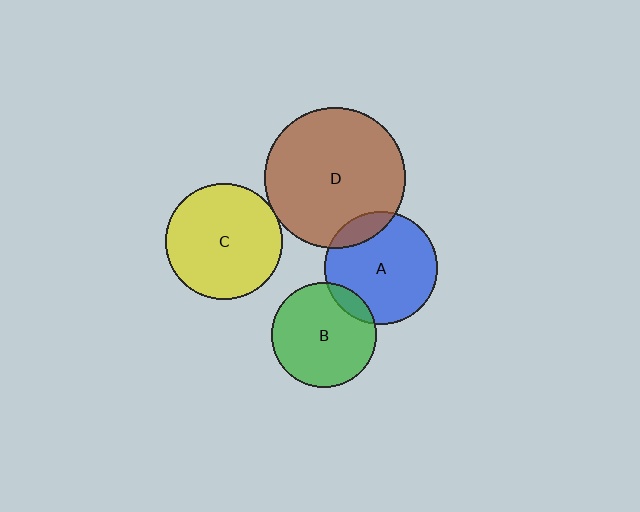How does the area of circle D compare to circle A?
Approximately 1.6 times.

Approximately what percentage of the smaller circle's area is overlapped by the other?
Approximately 5%.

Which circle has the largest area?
Circle D (brown).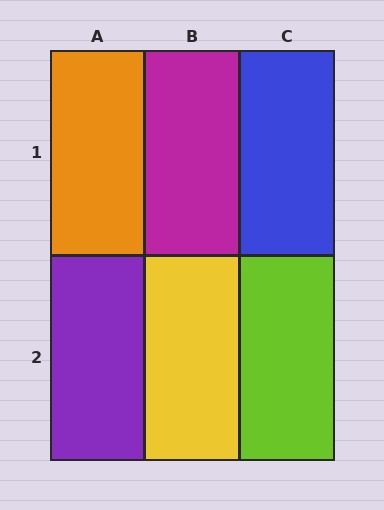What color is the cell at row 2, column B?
Yellow.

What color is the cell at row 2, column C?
Lime.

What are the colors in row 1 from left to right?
Orange, magenta, blue.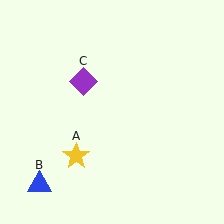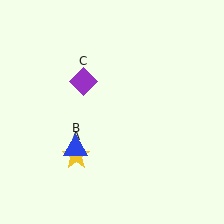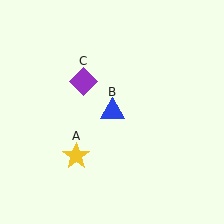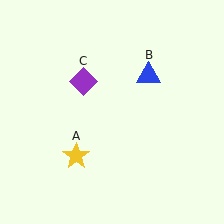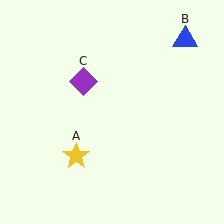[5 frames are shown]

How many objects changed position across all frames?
1 object changed position: blue triangle (object B).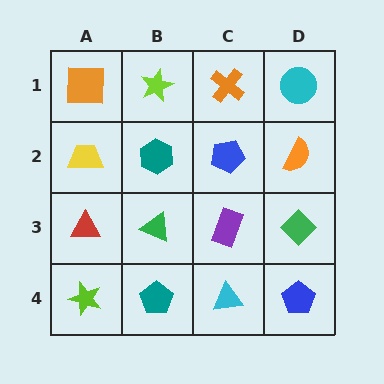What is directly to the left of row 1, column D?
An orange cross.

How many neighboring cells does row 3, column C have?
4.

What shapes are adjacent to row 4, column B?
A green triangle (row 3, column B), a lime star (row 4, column A), a cyan triangle (row 4, column C).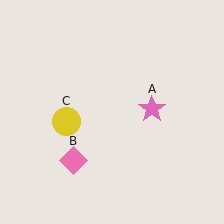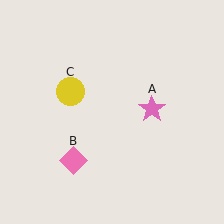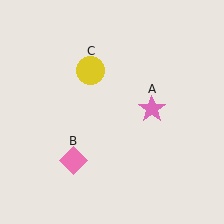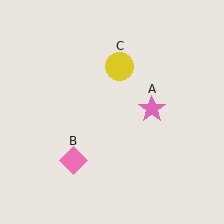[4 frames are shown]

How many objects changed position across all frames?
1 object changed position: yellow circle (object C).